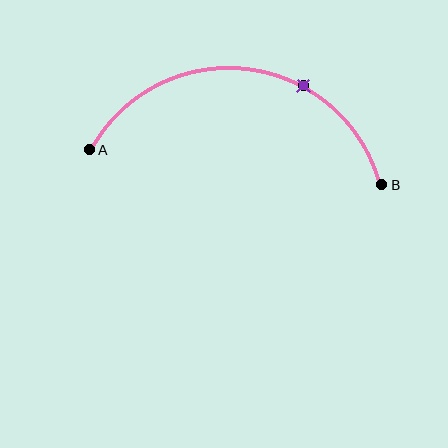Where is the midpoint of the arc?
The arc midpoint is the point on the curve farthest from the straight line joining A and B. It sits above that line.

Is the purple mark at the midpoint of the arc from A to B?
No. The purple mark lies on the arc but is closer to endpoint B. The arc midpoint would be at the point on the curve equidistant along the arc from both A and B.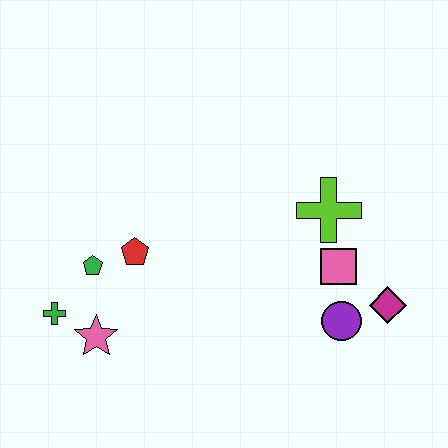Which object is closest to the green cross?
The pink star is closest to the green cross.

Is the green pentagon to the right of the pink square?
No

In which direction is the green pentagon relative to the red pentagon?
The green pentagon is to the left of the red pentagon.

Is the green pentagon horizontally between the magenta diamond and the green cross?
Yes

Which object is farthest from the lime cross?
The green cross is farthest from the lime cross.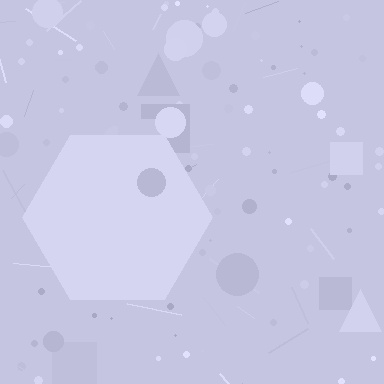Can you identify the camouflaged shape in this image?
The camouflaged shape is a hexagon.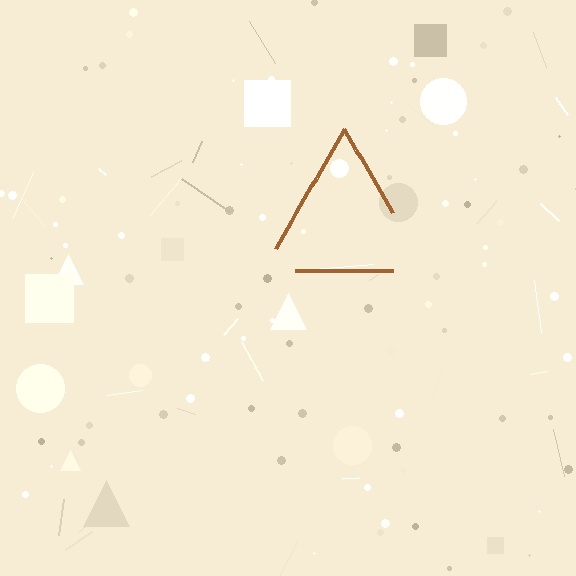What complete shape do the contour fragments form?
The contour fragments form a triangle.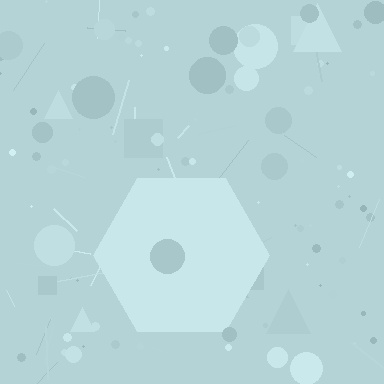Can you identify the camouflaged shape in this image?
The camouflaged shape is a hexagon.